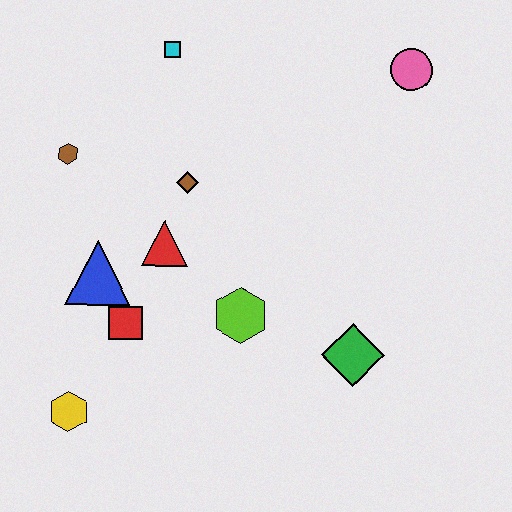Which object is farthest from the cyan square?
The yellow hexagon is farthest from the cyan square.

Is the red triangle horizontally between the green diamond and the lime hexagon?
No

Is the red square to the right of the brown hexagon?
Yes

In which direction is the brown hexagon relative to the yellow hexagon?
The brown hexagon is above the yellow hexagon.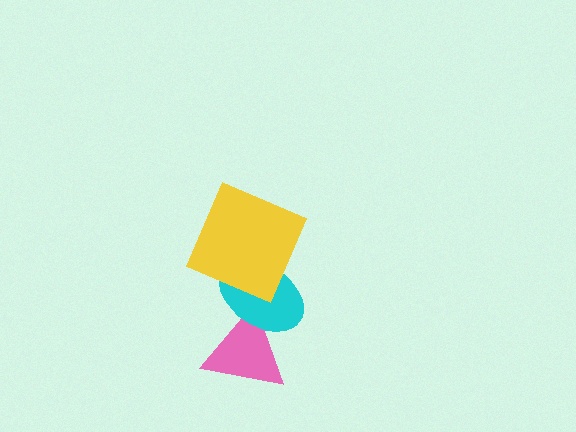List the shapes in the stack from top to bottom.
From top to bottom: the yellow square, the cyan ellipse, the pink triangle.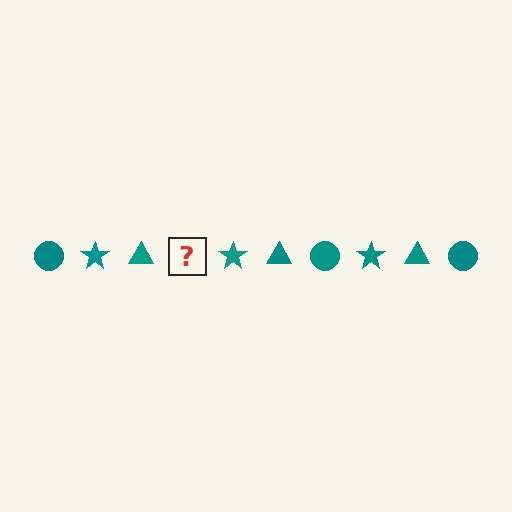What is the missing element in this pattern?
The missing element is a teal circle.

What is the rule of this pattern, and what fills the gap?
The rule is that the pattern cycles through circle, star, triangle shapes in teal. The gap should be filled with a teal circle.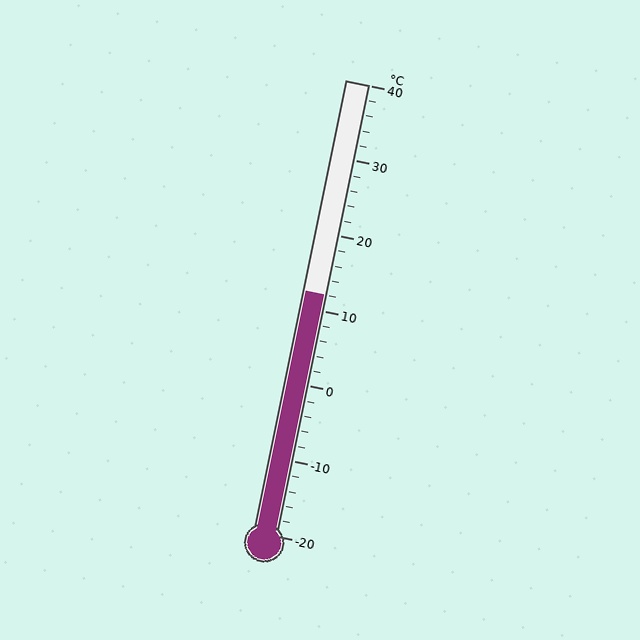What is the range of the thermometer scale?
The thermometer scale ranges from -20°C to 40°C.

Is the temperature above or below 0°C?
The temperature is above 0°C.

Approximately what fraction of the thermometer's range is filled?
The thermometer is filled to approximately 55% of its range.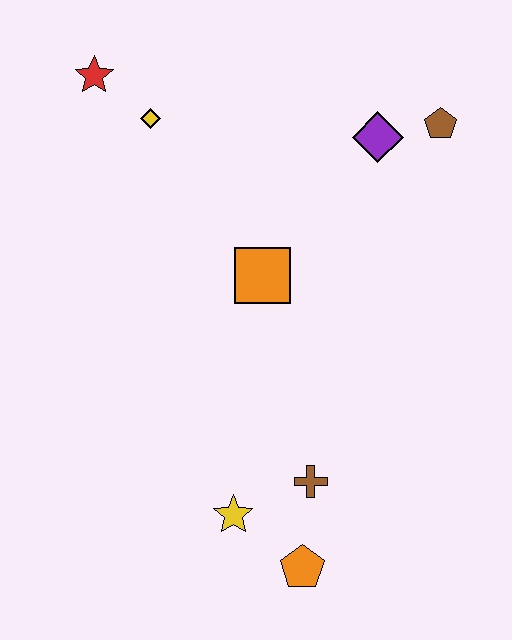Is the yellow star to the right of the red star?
Yes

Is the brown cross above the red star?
No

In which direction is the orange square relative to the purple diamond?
The orange square is below the purple diamond.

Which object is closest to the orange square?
The purple diamond is closest to the orange square.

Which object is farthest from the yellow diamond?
The orange pentagon is farthest from the yellow diamond.